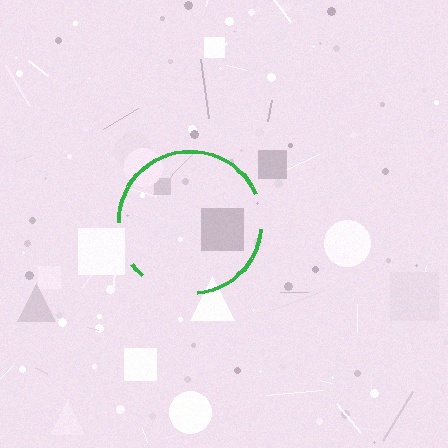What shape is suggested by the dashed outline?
The dashed outline suggests a circle.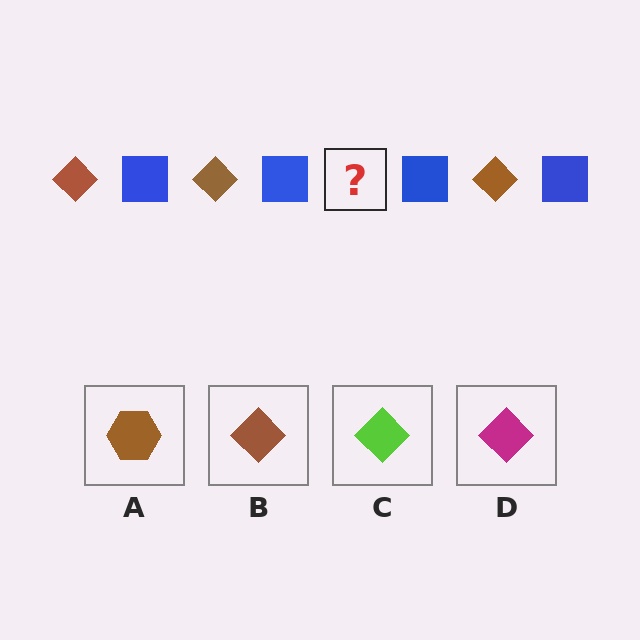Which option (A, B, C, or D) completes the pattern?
B.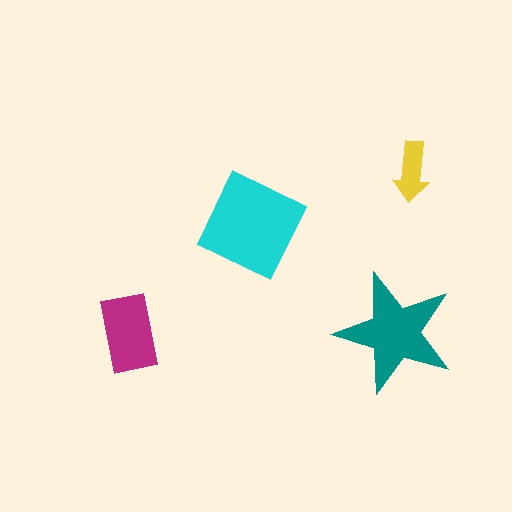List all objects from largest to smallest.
The cyan diamond, the teal star, the magenta rectangle, the yellow arrow.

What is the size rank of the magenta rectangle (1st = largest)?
3rd.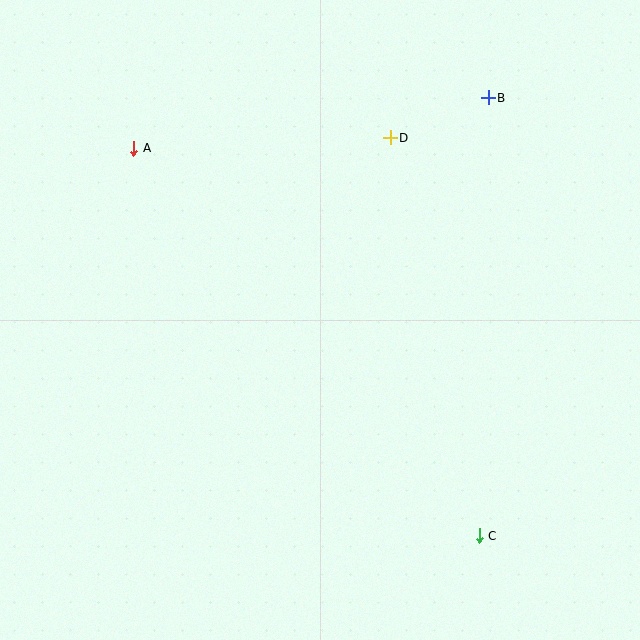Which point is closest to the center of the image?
Point D at (390, 138) is closest to the center.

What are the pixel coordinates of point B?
Point B is at (488, 98).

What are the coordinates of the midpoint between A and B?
The midpoint between A and B is at (311, 123).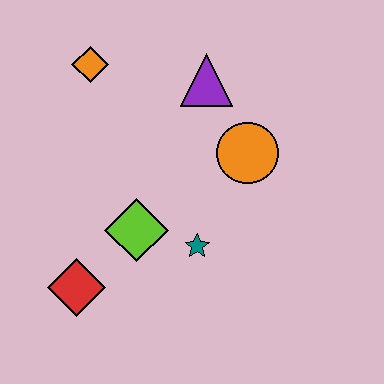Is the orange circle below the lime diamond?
No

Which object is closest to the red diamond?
The lime diamond is closest to the red diamond.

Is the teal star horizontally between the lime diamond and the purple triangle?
Yes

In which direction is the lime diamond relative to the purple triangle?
The lime diamond is below the purple triangle.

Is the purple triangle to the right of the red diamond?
Yes